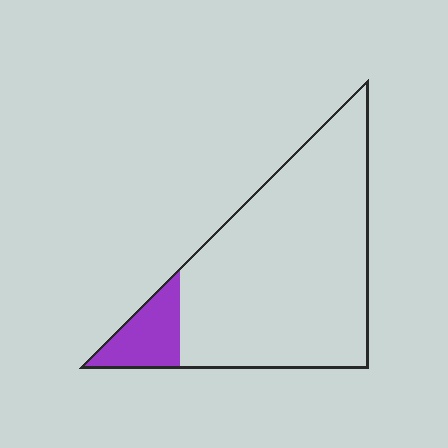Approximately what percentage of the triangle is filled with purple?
Approximately 10%.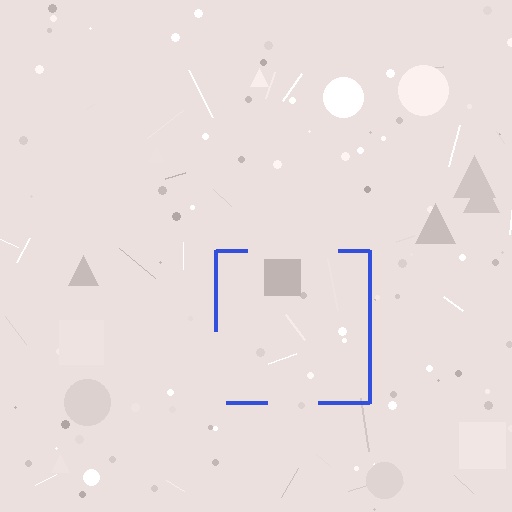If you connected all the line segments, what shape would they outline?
They would outline a square.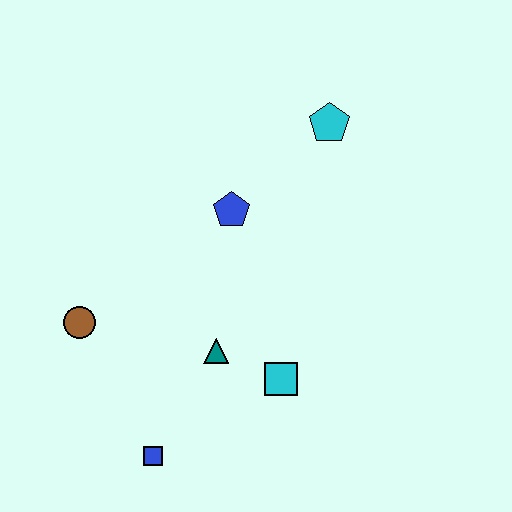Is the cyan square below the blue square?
No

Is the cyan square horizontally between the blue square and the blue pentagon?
No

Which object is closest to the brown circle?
The teal triangle is closest to the brown circle.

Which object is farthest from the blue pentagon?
The blue square is farthest from the blue pentagon.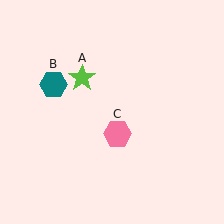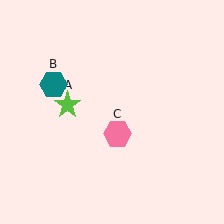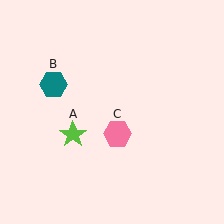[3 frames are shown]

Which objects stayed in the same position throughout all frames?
Teal hexagon (object B) and pink hexagon (object C) remained stationary.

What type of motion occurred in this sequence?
The lime star (object A) rotated counterclockwise around the center of the scene.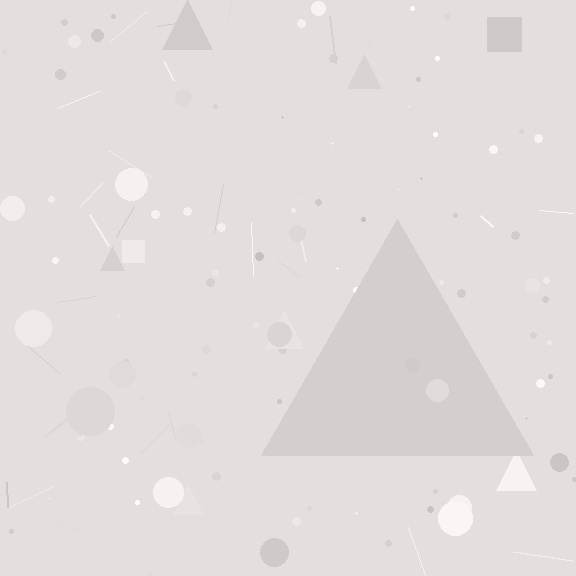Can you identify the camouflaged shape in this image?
The camouflaged shape is a triangle.